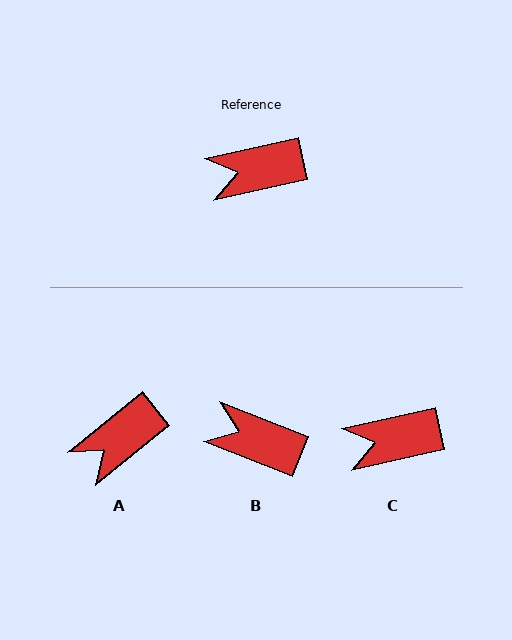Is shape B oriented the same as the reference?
No, it is off by about 34 degrees.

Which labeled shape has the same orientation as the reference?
C.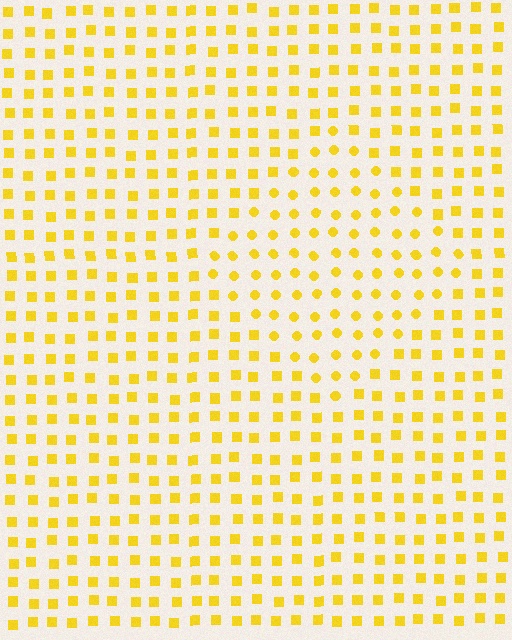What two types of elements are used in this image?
The image uses circles inside the diamond region and squares outside it.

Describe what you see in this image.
The image is filled with small yellow elements arranged in a uniform grid. A diamond-shaped region contains circles, while the surrounding area contains squares. The boundary is defined purely by the change in element shape.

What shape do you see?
I see a diamond.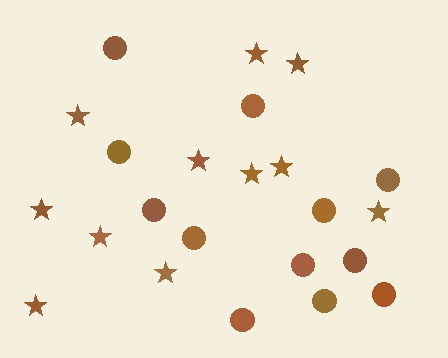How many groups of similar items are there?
There are 2 groups: one group of stars (11) and one group of circles (12).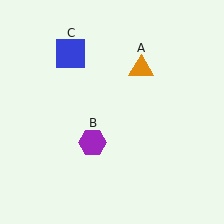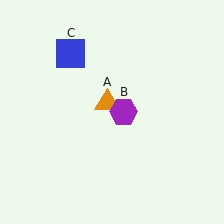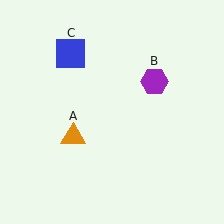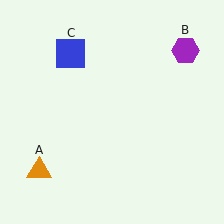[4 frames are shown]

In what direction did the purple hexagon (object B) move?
The purple hexagon (object B) moved up and to the right.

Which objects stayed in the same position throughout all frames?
Blue square (object C) remained stationary.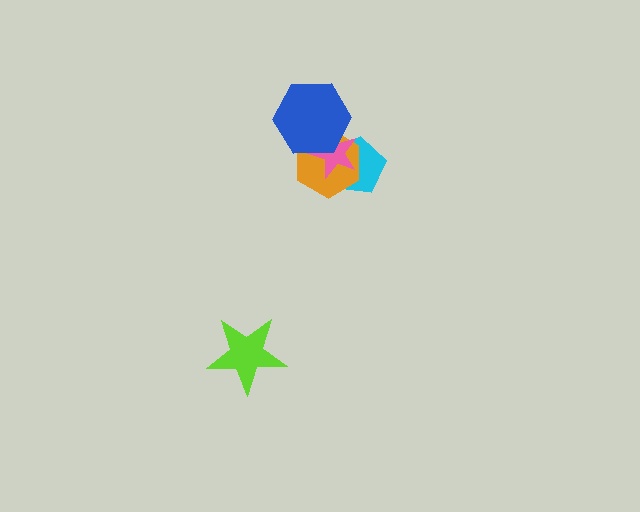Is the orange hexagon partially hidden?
Yes, it is partially covered by another shape.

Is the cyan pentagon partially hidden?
Yes, it is partially covered by another shape.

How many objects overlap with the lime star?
0 objects overlap with the lime star.